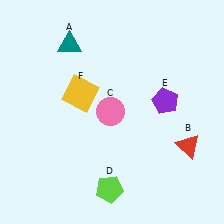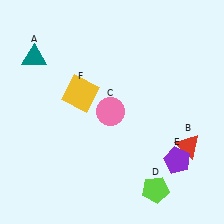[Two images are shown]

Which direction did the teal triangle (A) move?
The teal triangle (A) moved left.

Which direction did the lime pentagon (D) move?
The lime pentagon (D) moved right.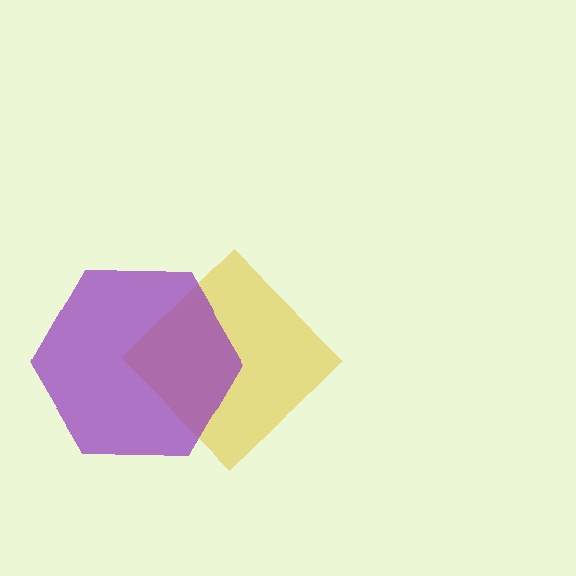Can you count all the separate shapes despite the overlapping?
Yes, there are 2 separate shapes.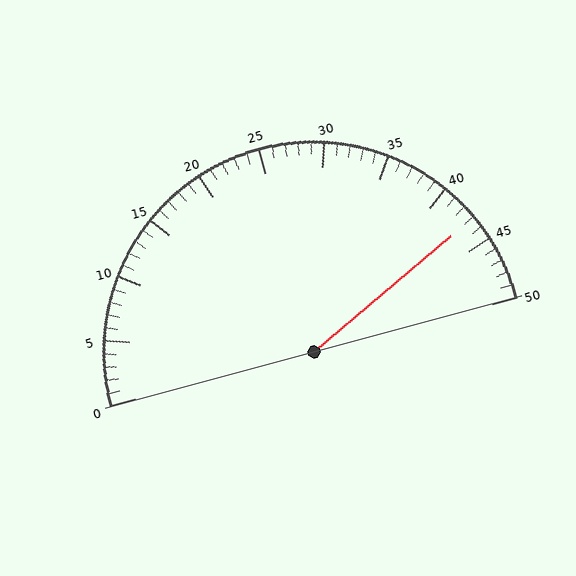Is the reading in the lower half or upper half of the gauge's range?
The reading is in the upper half of the range (0 to 50).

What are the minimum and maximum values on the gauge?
The gauge ranges from 0 to 50.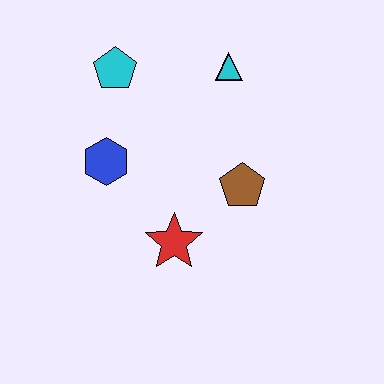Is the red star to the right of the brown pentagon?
No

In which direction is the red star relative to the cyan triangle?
The red star is below the cyan triangle.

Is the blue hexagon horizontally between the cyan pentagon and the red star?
No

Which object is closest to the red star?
The brown pentagon is closest to the red star.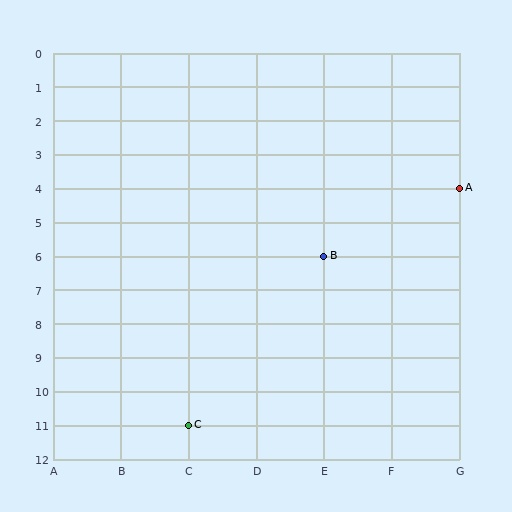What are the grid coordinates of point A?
Point A is at grid coordinates (G, 4).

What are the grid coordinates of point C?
Point C is at grid coordinates (C, 11).